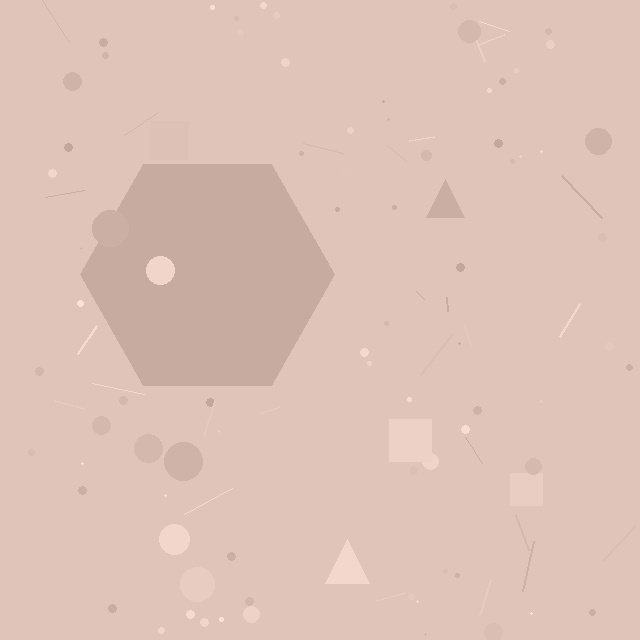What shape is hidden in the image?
A hexagon is hidden in the image.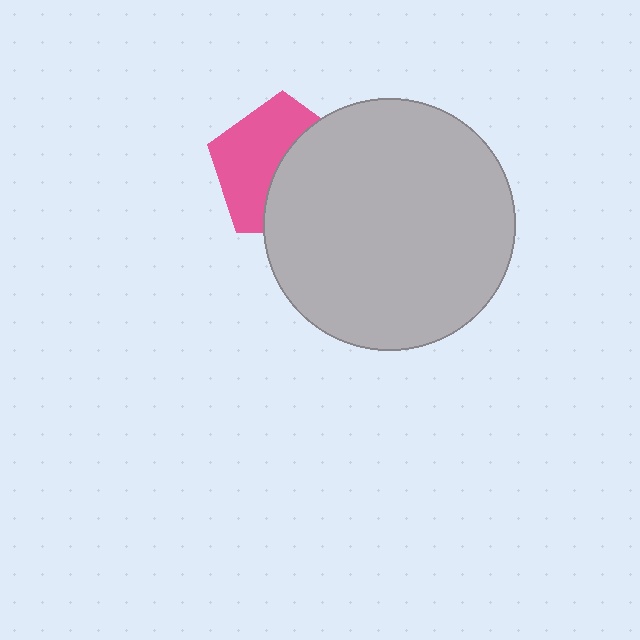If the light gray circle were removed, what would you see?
You would see the complete pink pentagon.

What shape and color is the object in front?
The object in front is a light gray circle.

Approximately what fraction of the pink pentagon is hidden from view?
Roughly 49% of the pink pentagon is hidden behind the light gray circle.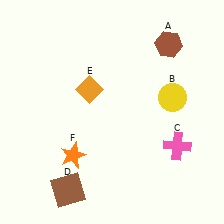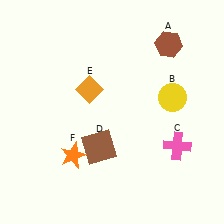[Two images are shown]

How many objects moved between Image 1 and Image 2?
1 object moved between the two images.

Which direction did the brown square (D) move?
The brown square (D) moved up.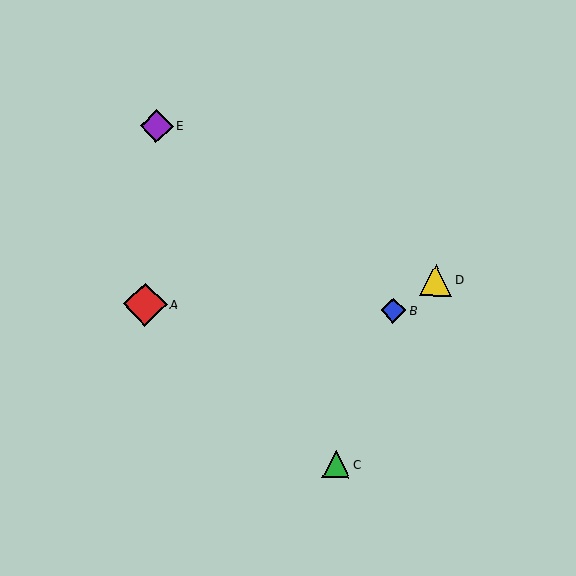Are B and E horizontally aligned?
No, B is at y≈310 and E is at y≈126.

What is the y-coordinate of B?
Object B is at y≈310.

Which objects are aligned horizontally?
Objects A, B are aligned horizontally.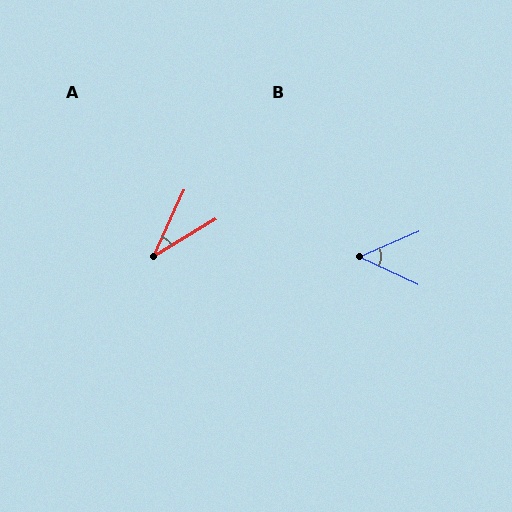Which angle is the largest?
B, at approximately 48 degrees.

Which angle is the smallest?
A, at approximately 34 degrees.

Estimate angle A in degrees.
Approximately 34 degrees.